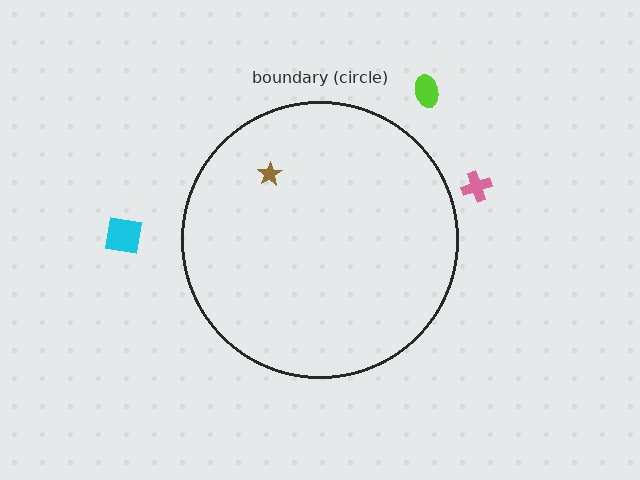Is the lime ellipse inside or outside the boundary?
Outside.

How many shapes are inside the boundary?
1 inside, 3 outside.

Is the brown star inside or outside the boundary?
Inside.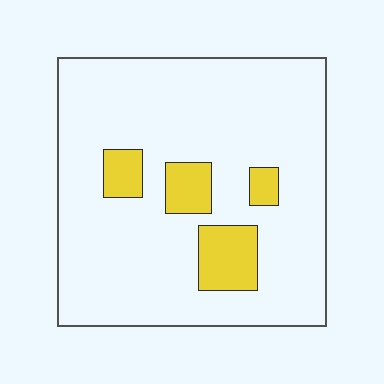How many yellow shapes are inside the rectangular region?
4.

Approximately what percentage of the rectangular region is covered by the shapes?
Approximately 15%.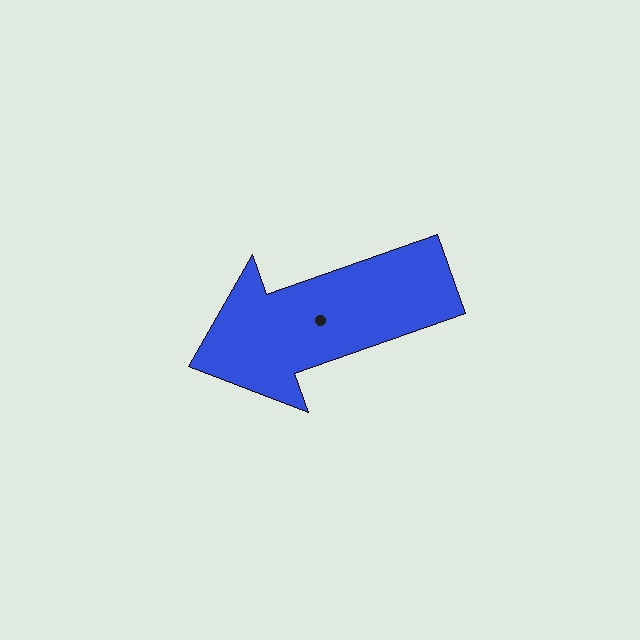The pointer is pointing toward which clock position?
Roughly 8 o'clock.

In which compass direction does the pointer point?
West.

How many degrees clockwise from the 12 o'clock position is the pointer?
Approximately 251 degrees.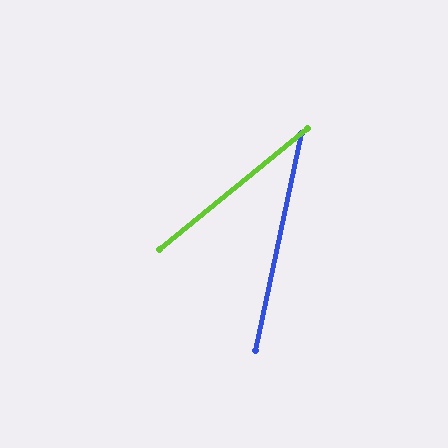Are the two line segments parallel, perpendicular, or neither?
Neither parallel nor perpendicular — they differ by about 39°.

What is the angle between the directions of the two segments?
Approximately 39 degrees.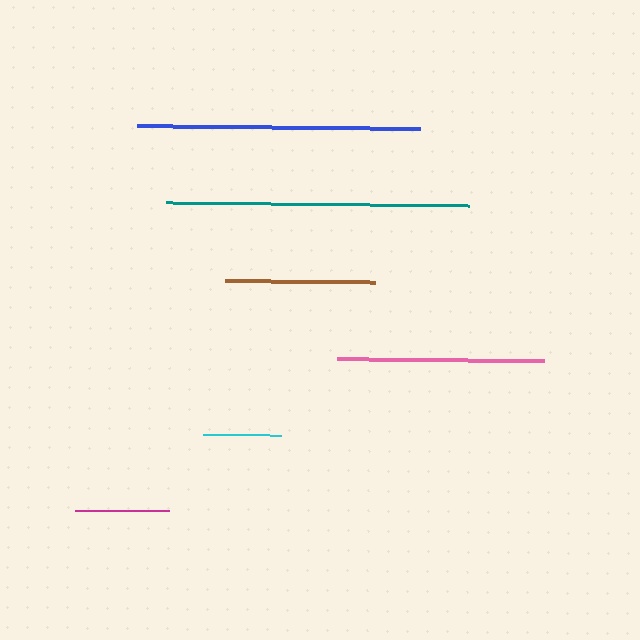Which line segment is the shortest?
The cyan line is the shortest at approximately 78 pixels.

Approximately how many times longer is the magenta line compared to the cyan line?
The magenta line is approximately 1.2 times the length of the cyan line.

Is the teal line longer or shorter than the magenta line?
The teal line is longer than the magenta line.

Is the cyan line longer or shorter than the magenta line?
The magenta line is longer than the cyan line.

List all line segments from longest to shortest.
From longest to shortest: teal, blue, pink, brown, magenta, cyan.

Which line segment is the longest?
The teal line is the longest at approximately 303 pixels.